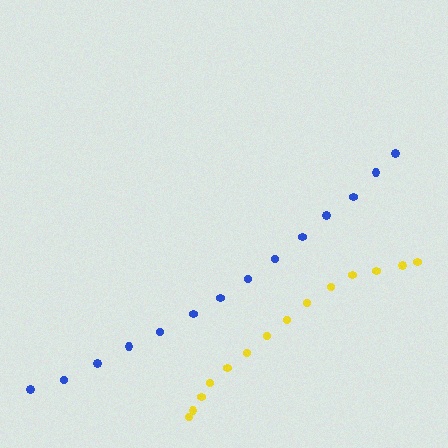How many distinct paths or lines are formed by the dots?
There are 2 distinct paths.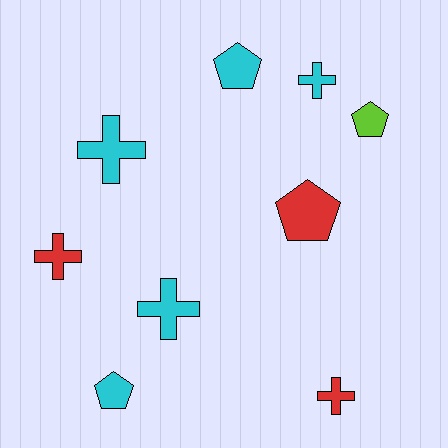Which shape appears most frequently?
Cross, with 5 objects.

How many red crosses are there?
There are 2 red crosses.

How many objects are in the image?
There are 9 objects.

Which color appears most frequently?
Cyan, with 5 objects.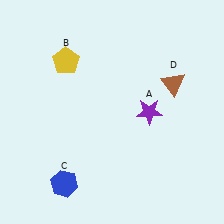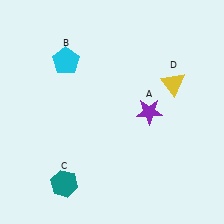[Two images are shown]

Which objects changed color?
B changed from yellow to cyan. C changed from blue to teal. D changed from brown to yellow.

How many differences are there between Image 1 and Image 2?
There are 3 differences between the two images.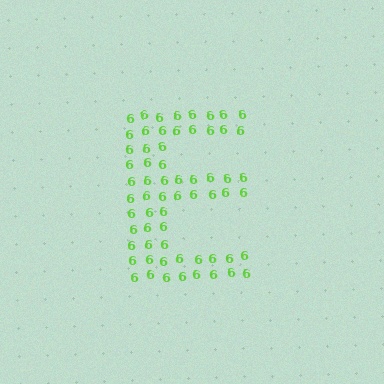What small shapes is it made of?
It is made of small digit 6's.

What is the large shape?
The large shape is the letter E.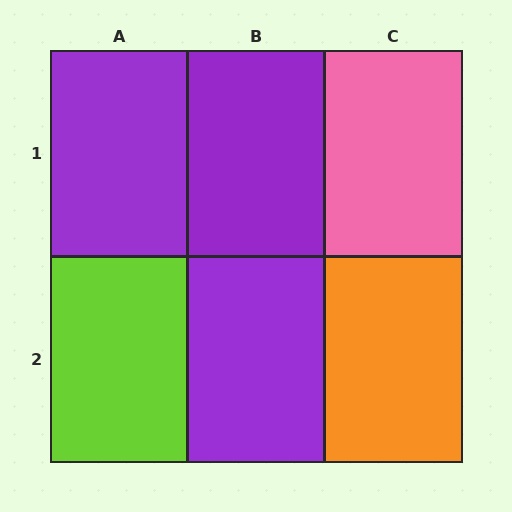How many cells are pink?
1 cell is pink.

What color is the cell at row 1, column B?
Purple.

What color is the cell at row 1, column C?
Pink.